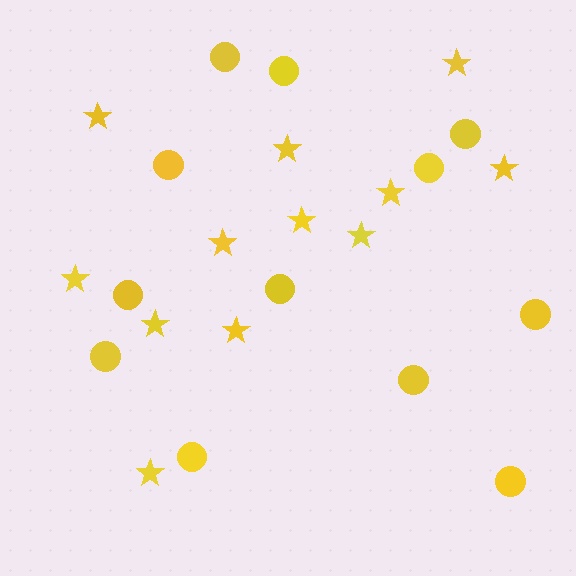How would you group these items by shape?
There are 2 groups: one group of circles (12) and one group of stars (12).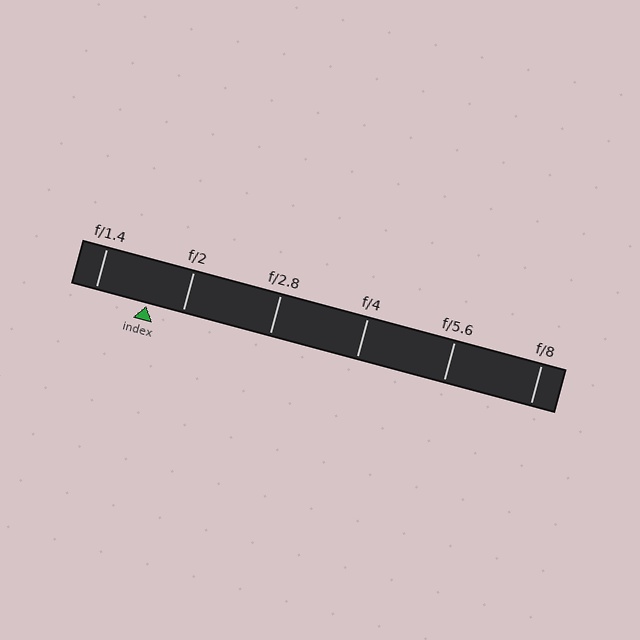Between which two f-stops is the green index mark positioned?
The index mark is between f/1.4 and f/2.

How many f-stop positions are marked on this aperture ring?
There are 6 f-stop positions marked.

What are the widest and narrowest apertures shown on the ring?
The widest aperture shown is f/1.4 and the narrowest is f/8.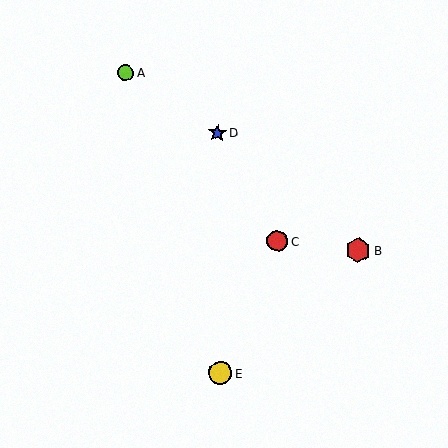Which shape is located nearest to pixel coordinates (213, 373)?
The yellow circle (labeled E) at (220, 373) is nearest to that location.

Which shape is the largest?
The red hexagon (labeled B) is the largest.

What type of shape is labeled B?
Shape B is a red hexagon.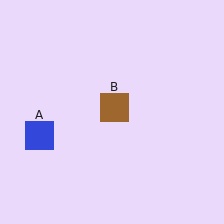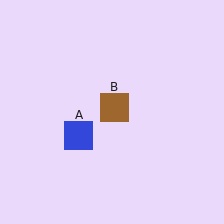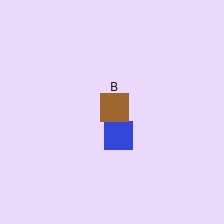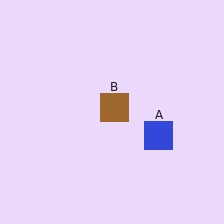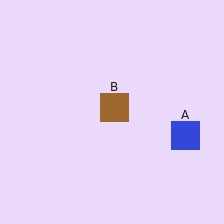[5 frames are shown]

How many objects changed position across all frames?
1 object changed position: blue square (object A).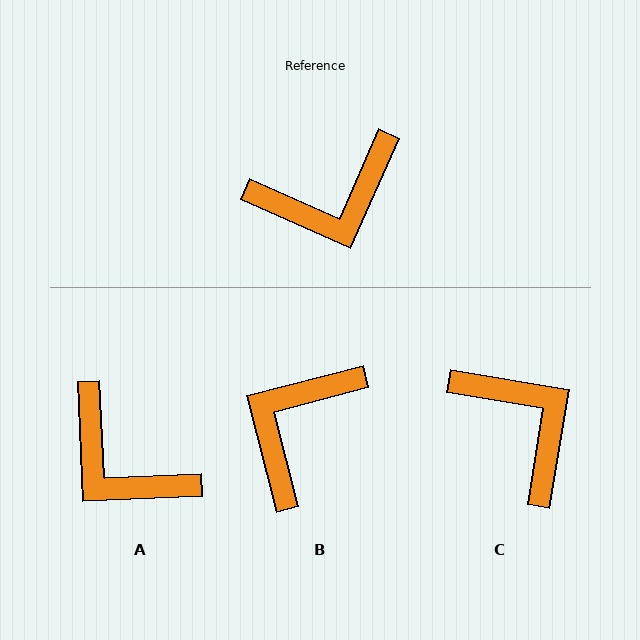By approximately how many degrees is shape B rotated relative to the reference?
Approximately 142 degrees clockwise.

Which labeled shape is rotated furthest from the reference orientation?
B, about 142 degrees away.